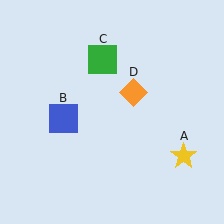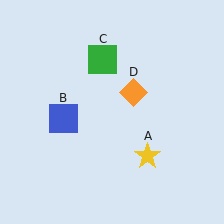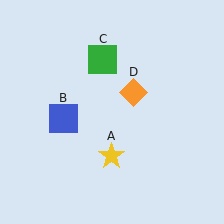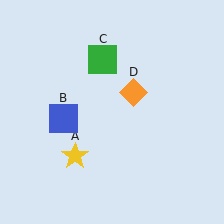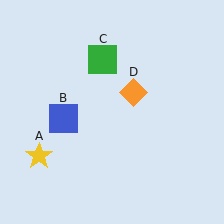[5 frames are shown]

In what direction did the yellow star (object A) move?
The yellow star (object A) moved left.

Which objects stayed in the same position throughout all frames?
Blue square (object B) and green square (object C) and orange diamond (object D) remained stationary.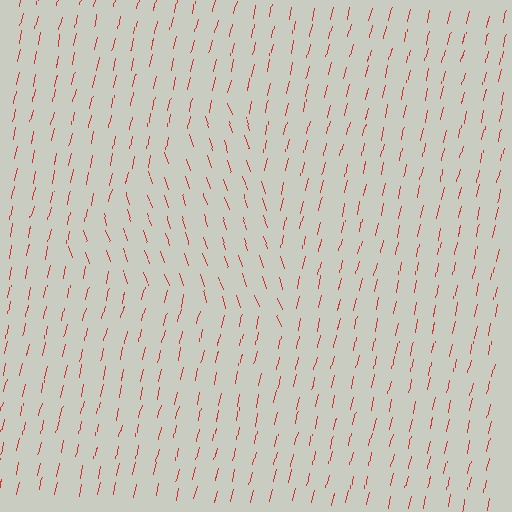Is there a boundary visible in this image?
Yes, there is a texture boundary formed by a change in line orientation.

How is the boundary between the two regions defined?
The boundary is defined purely by a change in line orientation (approximately 32 degrees difference). All lines are the same color and thickness.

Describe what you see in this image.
The image is filled with small red line segments. A triangle region in the image has lines oriented differently from the surrounding lines, creating a visible texture boundary.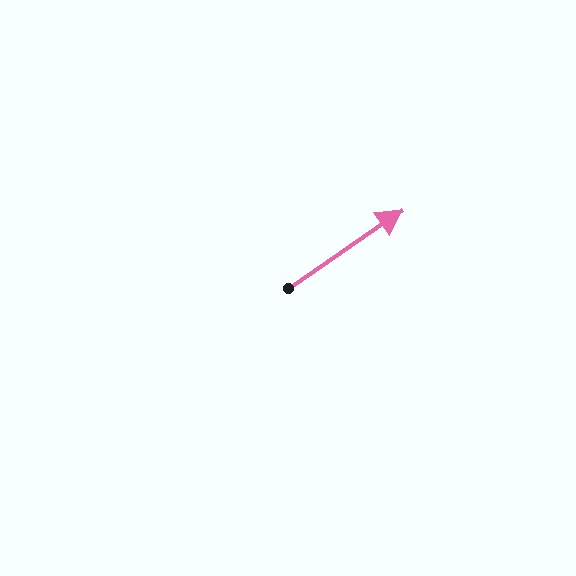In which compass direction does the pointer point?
Northeast.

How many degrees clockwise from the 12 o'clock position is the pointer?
Approximately 56 degrees.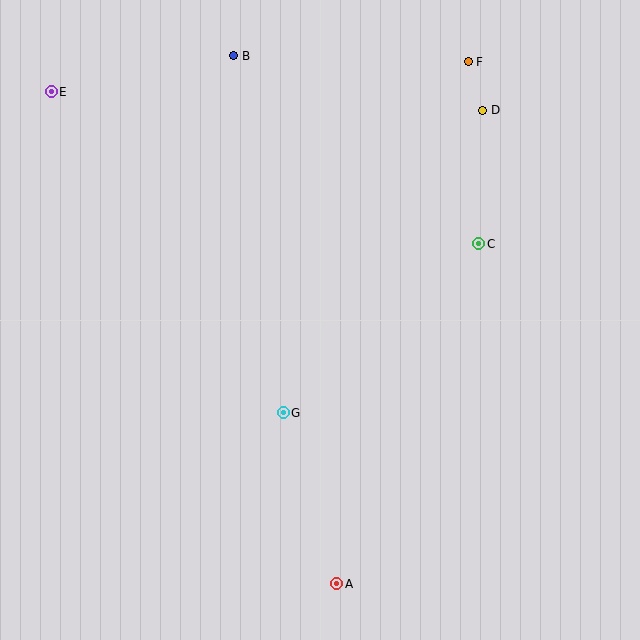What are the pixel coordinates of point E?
Point E is at (51, 92).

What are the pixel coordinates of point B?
Point B is at (234, 56).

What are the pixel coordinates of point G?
Point G is at (283, 413).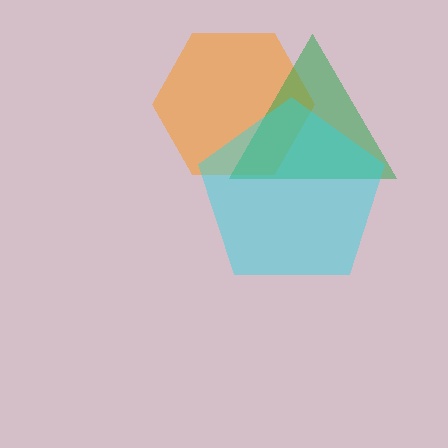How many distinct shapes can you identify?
There are 3 distinct shapes: an orange hexagon, a green triangle, a cyan pentagon.